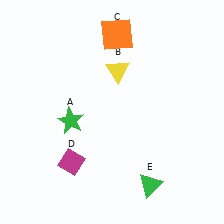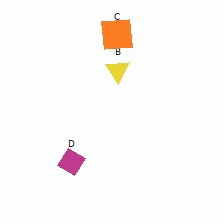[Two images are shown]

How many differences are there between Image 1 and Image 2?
There are 2 differences between the two images.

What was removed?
The green triangle (E), the green star (A) were removed in Image 2.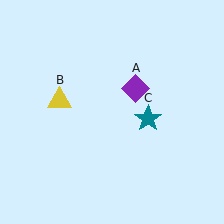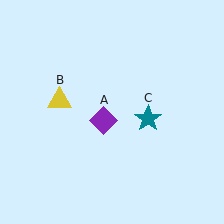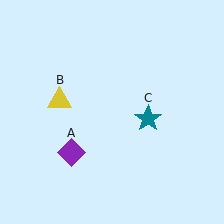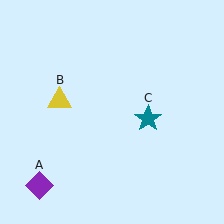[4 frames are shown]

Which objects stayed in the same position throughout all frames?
Yellow triangle (object B) and teal star (object C) remained stationary.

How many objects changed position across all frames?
1 object changed position: purple diamond (object A).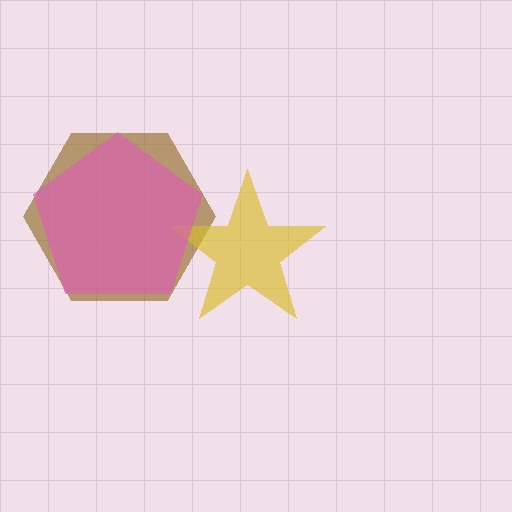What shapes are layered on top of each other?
The layered shapes are: a brown hexagon, a yellow star, a pink pentagon.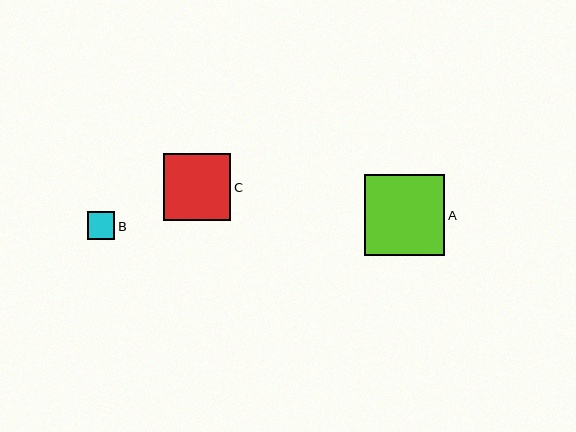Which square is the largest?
Square A is the largest with a size of approximately 81 pixels.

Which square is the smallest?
Square B is the smallest with a size of approximately 27 pixels.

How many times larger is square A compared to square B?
Square A is approximately 3.0 times the size of square B.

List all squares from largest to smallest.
From largest to smallest: A, C, B.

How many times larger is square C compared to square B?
Square C is approximately 2.5 times the size of square B.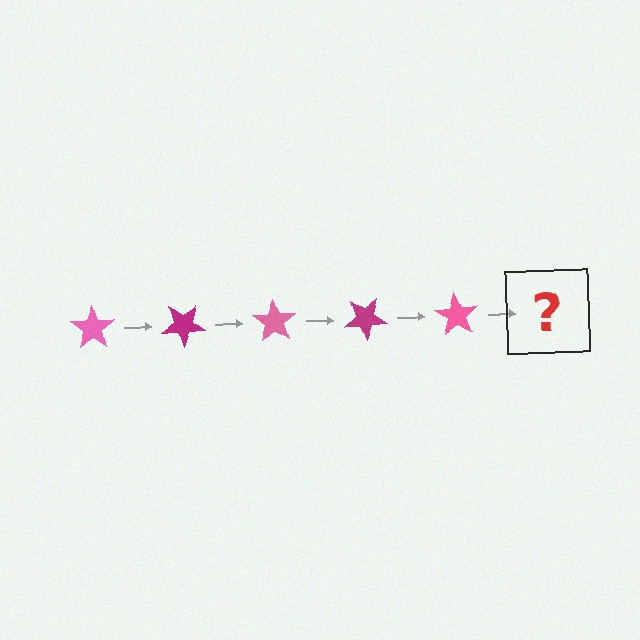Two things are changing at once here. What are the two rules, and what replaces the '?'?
The two rules are that it rotates 35 degrees each step and the color cycles through pink and magenta. The '?' should be a magenta star, rotated 175 degrees from the start.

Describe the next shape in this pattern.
It should be a magenta star, rotated 175 degrees from the start.